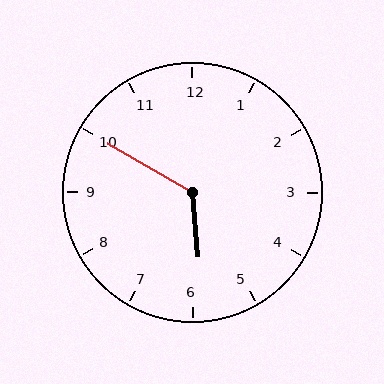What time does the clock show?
5:50.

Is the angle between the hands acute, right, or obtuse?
It is obtuse.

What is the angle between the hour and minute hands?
Approximately 125 degrees.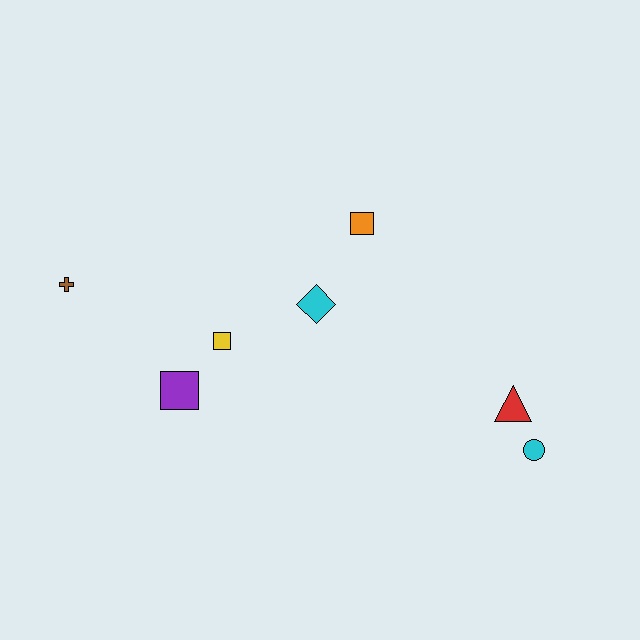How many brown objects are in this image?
There is 1 brown object.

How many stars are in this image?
There are no stars.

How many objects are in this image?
There are 7 objects.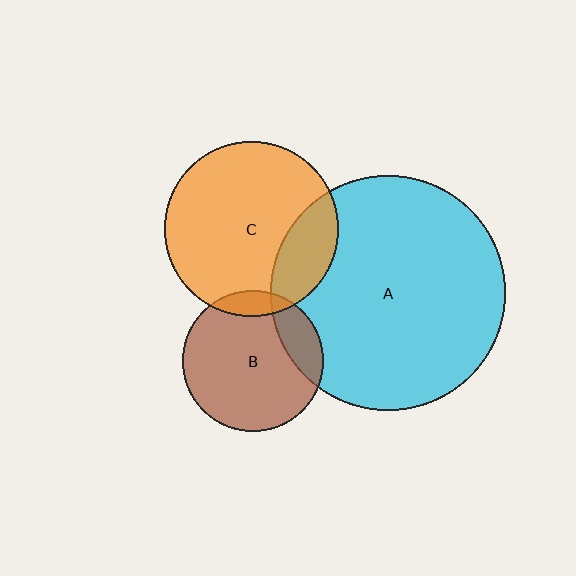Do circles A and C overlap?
Yes.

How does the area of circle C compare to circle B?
Approximately 1.5 times.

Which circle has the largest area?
Circle A (cyan).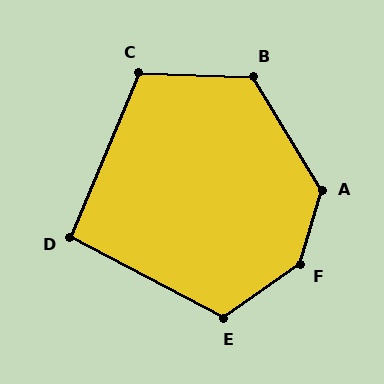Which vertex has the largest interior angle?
F, at approximately 142 degrees.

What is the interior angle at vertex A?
Approximately 132 degrees (obtuse).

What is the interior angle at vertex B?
Approximately 123 degrees (obtuse).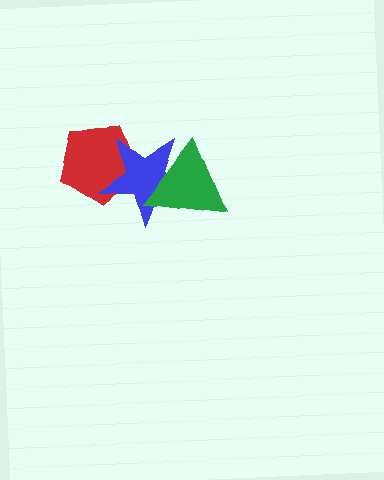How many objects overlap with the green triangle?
1 object overlaps with the green triangle.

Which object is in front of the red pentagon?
The blue star is in front of the red pentagon.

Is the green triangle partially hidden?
No, no other shape covers it.